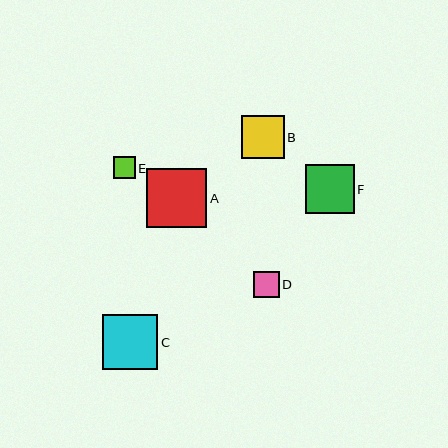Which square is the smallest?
Square E is the smallest with a size of approximately 22 pixels.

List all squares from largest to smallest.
From largest to smallest: A, C, F, B, D, E.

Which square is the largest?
Square A is the largest with a size of approximately 60 pixels.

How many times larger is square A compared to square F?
Square A is approximately 1.2 times the size of square F.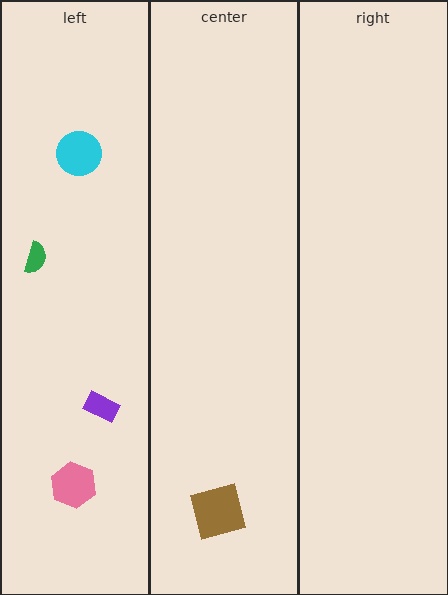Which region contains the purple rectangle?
The left region.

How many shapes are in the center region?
1.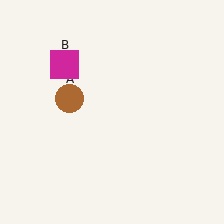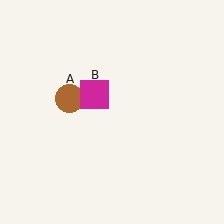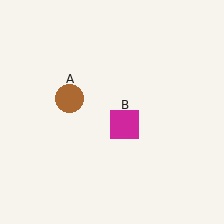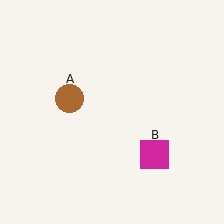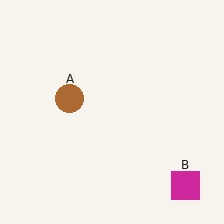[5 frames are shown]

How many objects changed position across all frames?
1 object changed position: magenta square (object B).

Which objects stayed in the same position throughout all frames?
Brown circle (object A) remained stationary.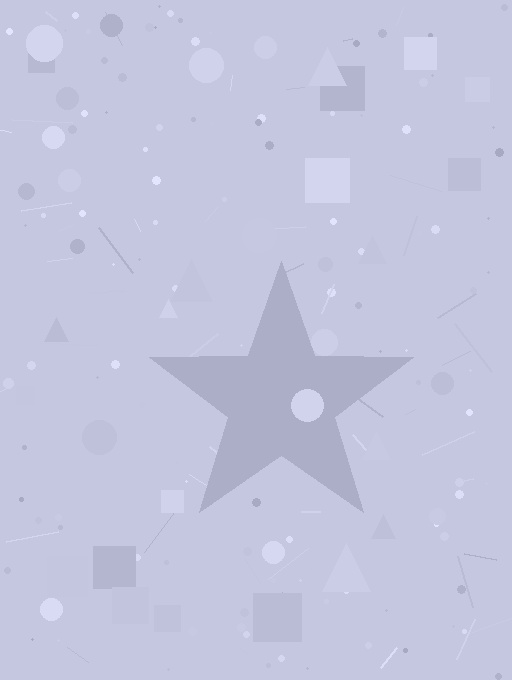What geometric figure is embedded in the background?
A star is embedded in the background.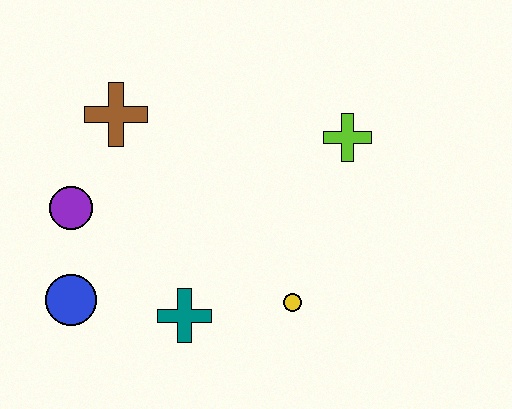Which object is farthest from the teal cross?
The lime cross is farthest from the teal cross.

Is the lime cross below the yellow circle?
No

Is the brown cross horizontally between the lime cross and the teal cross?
No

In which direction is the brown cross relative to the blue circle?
The brown cross is above the blue circle.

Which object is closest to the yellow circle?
The teal cross is closest to the yellow circle.